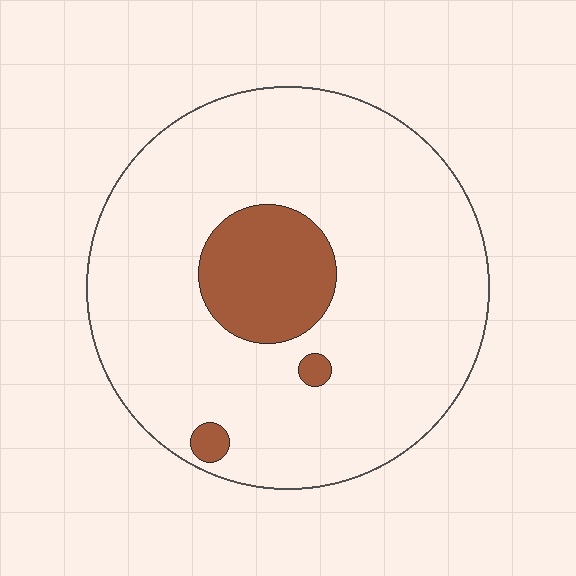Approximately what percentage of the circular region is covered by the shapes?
Approximately 15%.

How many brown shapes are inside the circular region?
3.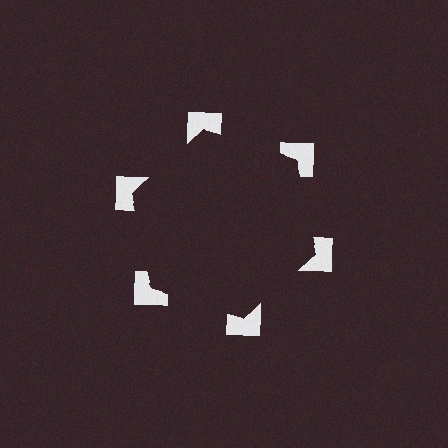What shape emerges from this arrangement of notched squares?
An illusory hexagon — its edges are inferred from the aligned wedge cuts in the notched squares, not physically drawn.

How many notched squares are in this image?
There are 6 — one at each vertex of the illusory hexagon.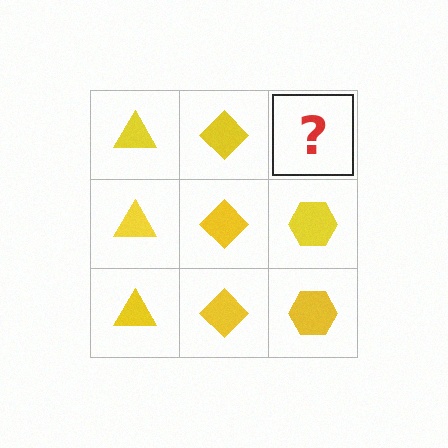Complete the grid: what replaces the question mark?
The question mark should be replaced with a yellow hexagon.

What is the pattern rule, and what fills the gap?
The rule is that each column has a consistent shape. The gap should be filled with a yellow hexagon.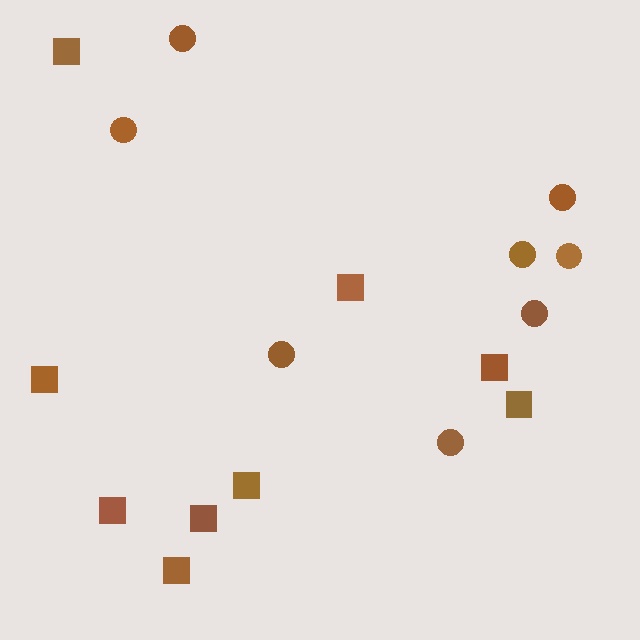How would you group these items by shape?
There are 2 groups: one group of squares (9) and one group of circles (8).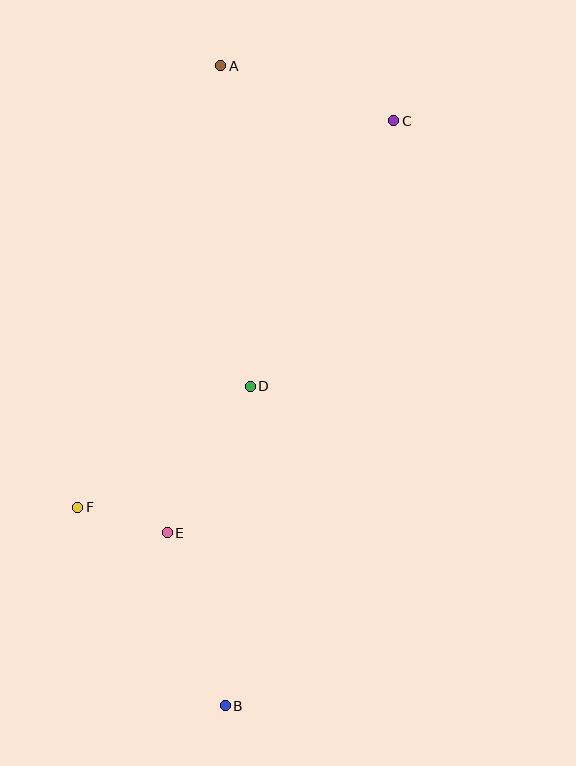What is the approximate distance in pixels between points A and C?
The distance between A and C is approximately 181 pixels.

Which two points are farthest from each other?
Points A and B are farthest from each other.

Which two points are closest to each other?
Points E and F are closest to each other.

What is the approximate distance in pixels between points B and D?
The distance between B and D is approximately 321 pixels.